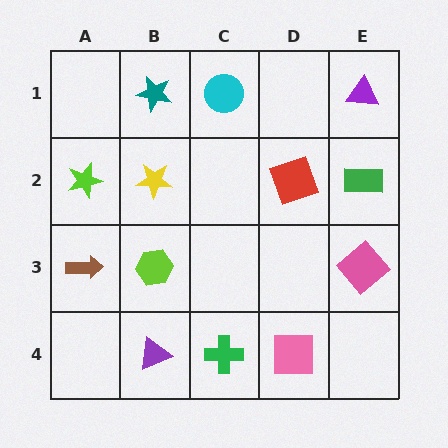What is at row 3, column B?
A lime hexagon.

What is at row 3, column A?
A brown arrow.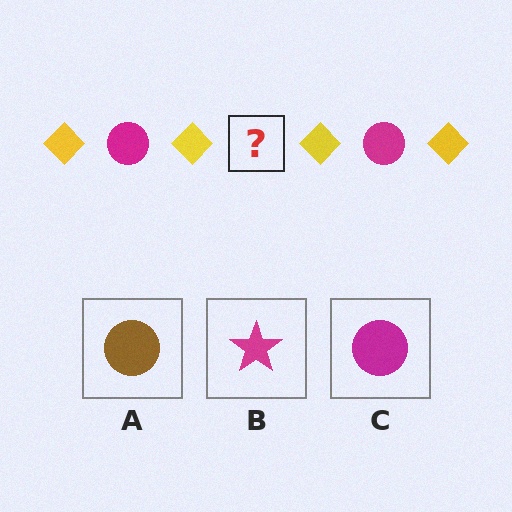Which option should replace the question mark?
Option C.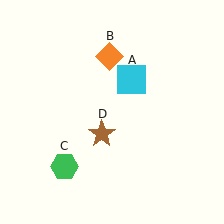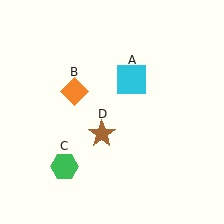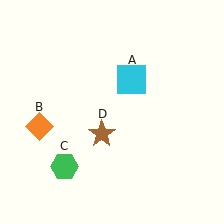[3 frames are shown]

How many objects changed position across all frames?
1 object changed position: orange diamond (object B).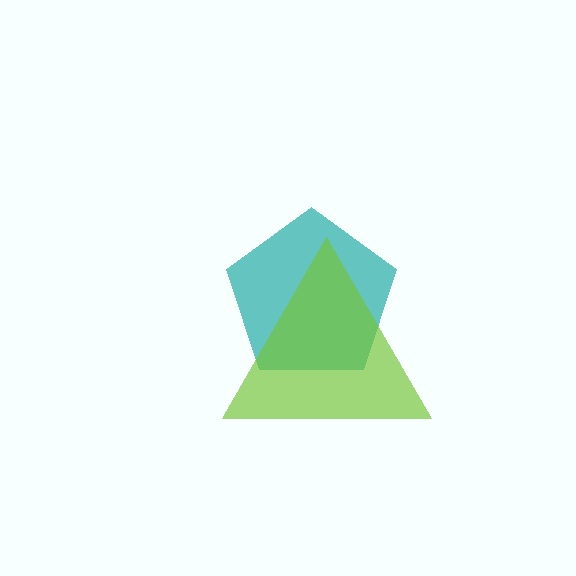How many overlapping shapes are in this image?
There are 2 overlapping shapes in the image.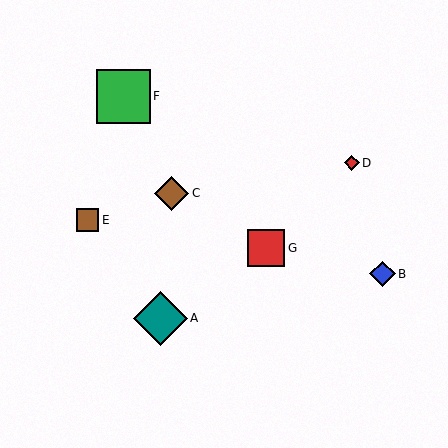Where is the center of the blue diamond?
The center of the blue diamond is at (382, 274).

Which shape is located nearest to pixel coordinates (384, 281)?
The blue diamond (labeled B) at (382, 274) is nearest to that location.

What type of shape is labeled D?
Shape D is a red diamond.